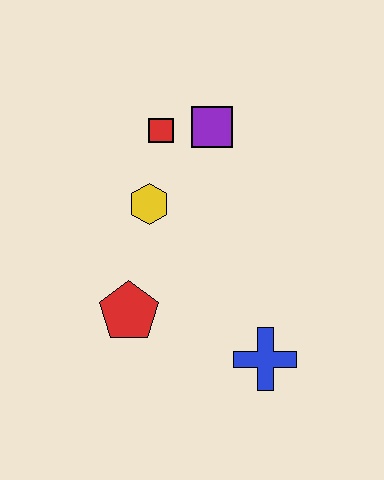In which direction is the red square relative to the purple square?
The red square is to the left of the purple square.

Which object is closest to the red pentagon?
The yellow hexagon is closest to the red pentagon.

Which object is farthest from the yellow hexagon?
The blue cross is farthest from the yellow hexagon.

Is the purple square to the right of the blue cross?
No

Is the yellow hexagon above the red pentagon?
Yes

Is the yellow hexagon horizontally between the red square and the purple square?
No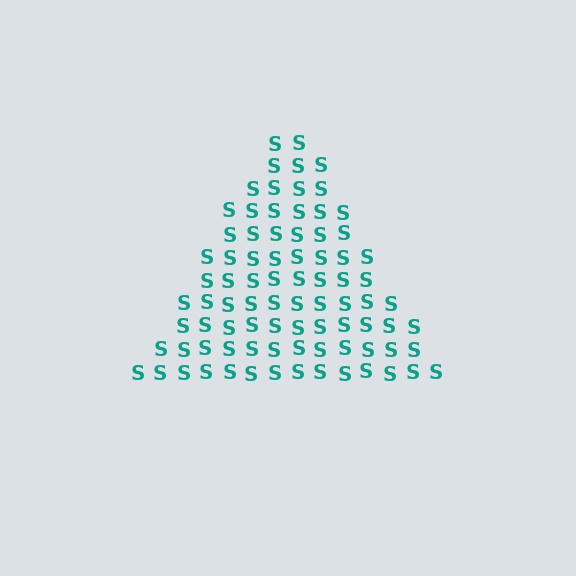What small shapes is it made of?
It is made of small letter S's.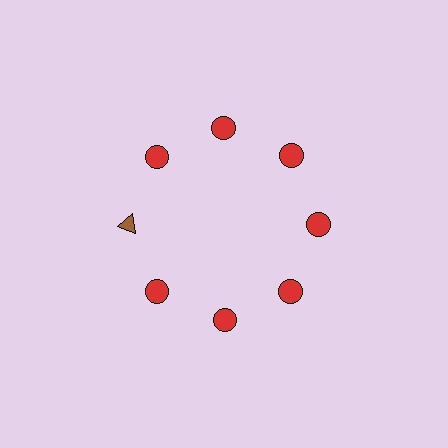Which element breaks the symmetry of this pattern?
The brown triangle at roughly the 9 o'clock position breaks the symmetry. All other shapes are red circles.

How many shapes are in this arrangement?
There are 8 shapes arranged in a ring pattern.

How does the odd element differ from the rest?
It differs in both color (brown instead of red) and shape (triangle instead of circle).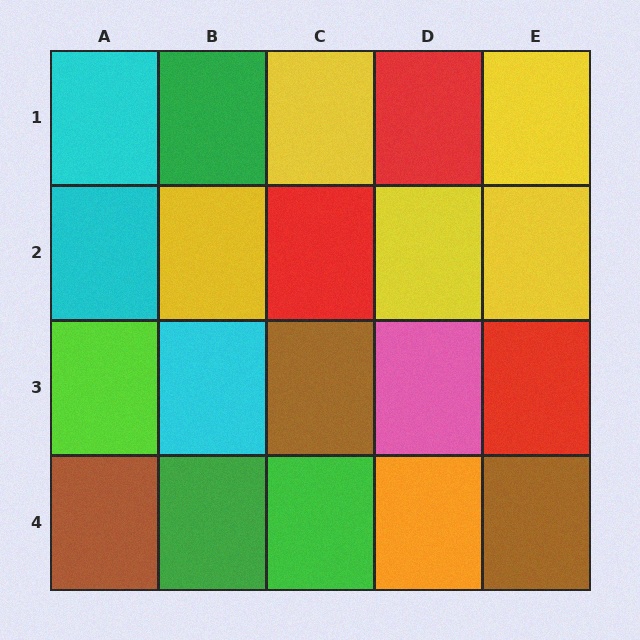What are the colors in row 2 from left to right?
Cyan, yellow, red, yellow, yellow.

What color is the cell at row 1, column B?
Green.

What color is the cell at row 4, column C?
Green.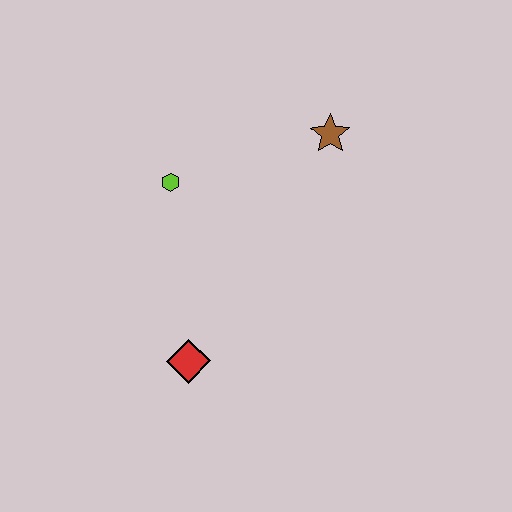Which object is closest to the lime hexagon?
The brown star is closest to the lime hexagon.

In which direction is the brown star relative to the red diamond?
The brown star is above the red diamond.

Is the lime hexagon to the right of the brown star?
No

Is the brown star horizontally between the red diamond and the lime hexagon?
No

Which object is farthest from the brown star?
The red diamond is farthest from the brown star.